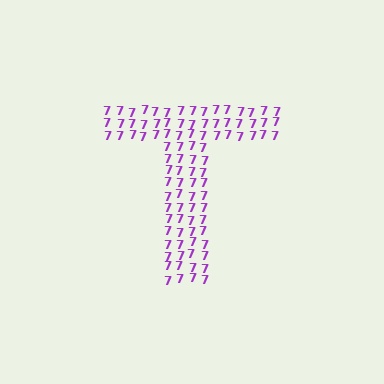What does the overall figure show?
The overall figure shows the letter T.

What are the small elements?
The small elements are digit 7's.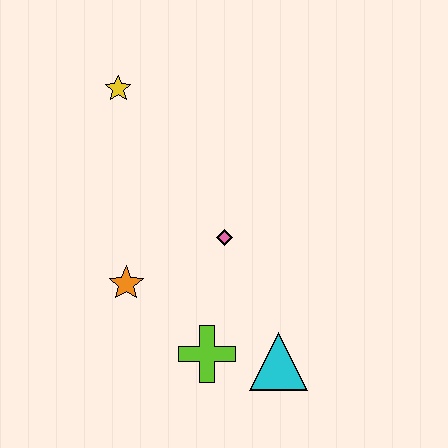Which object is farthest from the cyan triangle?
The yellow star is farthest from the cyan triangle.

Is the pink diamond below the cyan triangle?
No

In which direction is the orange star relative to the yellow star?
The orange star is below the yellow star.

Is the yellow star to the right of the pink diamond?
No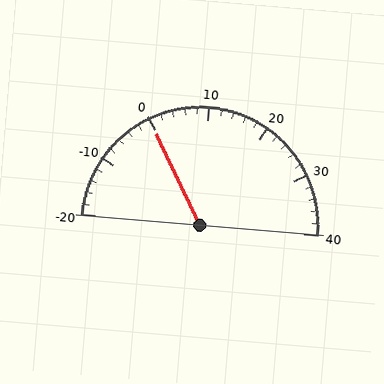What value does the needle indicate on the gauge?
The needle indicates approximately 0.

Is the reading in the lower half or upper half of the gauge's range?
The reading is in the lower half of the range (-20 to 40).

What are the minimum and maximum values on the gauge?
The gauge ranges from -20 to 40.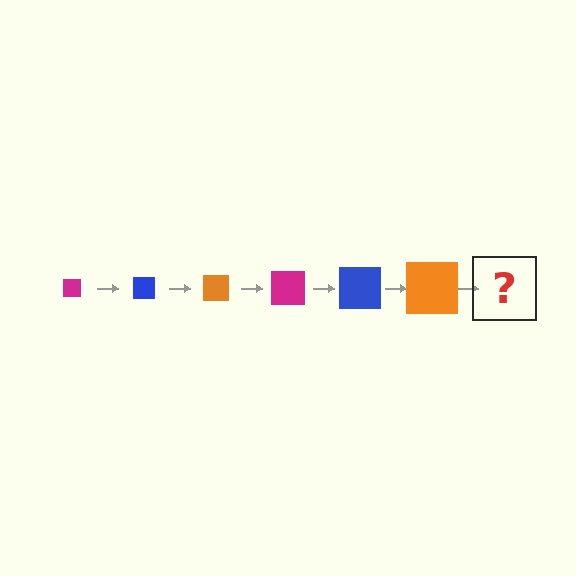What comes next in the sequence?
The next element should be a magenta square, larger than the previous one.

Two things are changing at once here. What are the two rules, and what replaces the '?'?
The two rules are that the square grows larger each step and the color cycles through magenta, blue, and orange. The '?' should be a magenta square, larger than the previous one.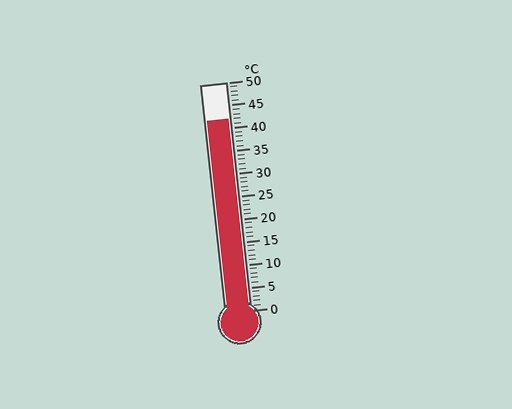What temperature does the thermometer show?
The thermometer shows approximately 42°C.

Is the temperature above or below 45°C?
The temperature is below 45°C.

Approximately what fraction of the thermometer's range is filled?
The thermometer is filled to approximately 85% of its range.